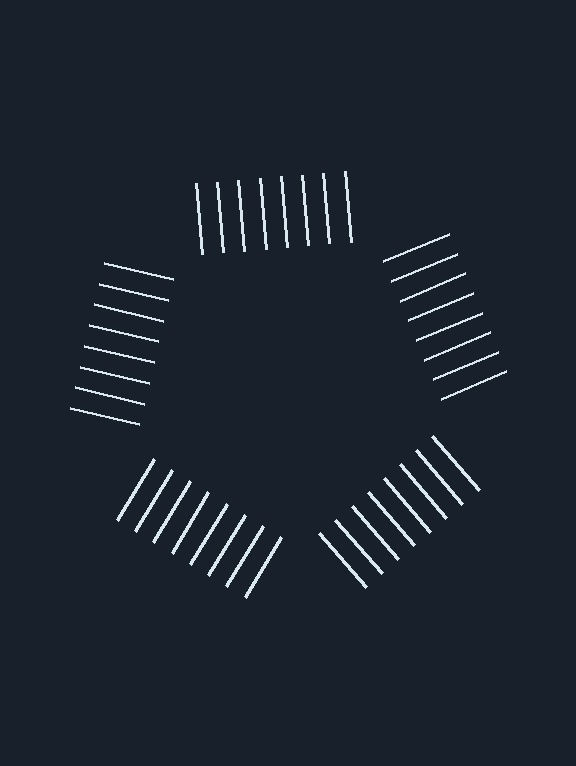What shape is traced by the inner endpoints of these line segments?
An illusory pentagon — the line segments terminate on its edges but no continuous stroke is drawn.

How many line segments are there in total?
40 — 8 along each of the 5 edges.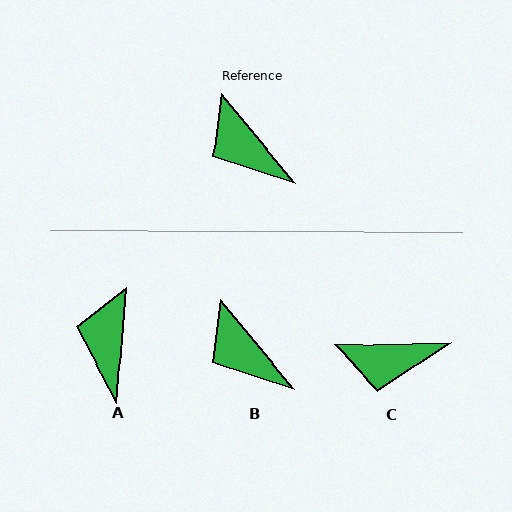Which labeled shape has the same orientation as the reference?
B.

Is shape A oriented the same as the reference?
No, it is off by about 44 degrees.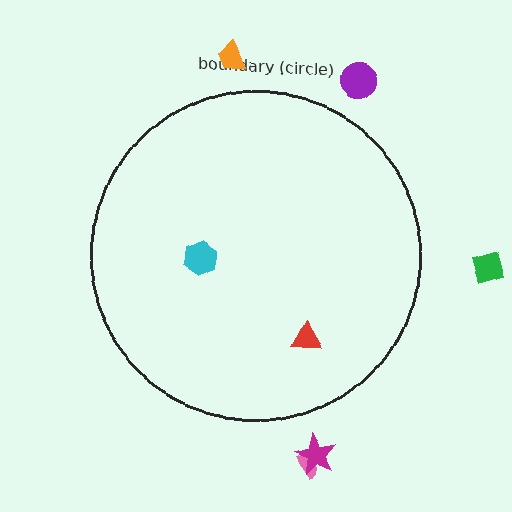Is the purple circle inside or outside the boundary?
Outside.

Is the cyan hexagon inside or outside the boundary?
Inside.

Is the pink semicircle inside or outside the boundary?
Outside.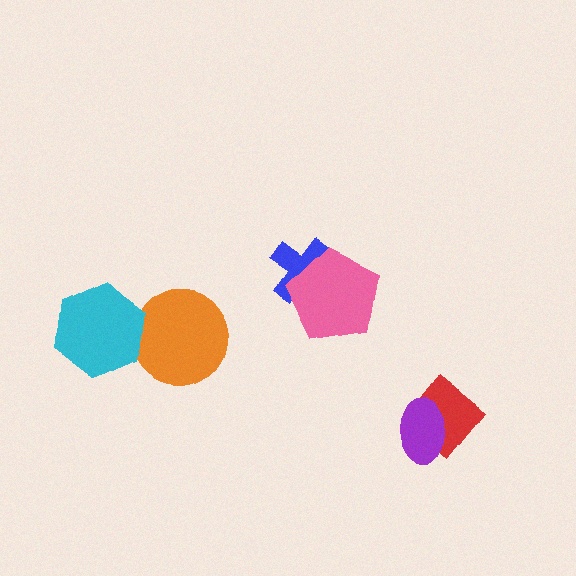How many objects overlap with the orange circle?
1 object overlaps with the orange circle.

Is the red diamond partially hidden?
Yes, it is partially covered by another shape.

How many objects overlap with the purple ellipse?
1 object overlaps with the purple ellipse.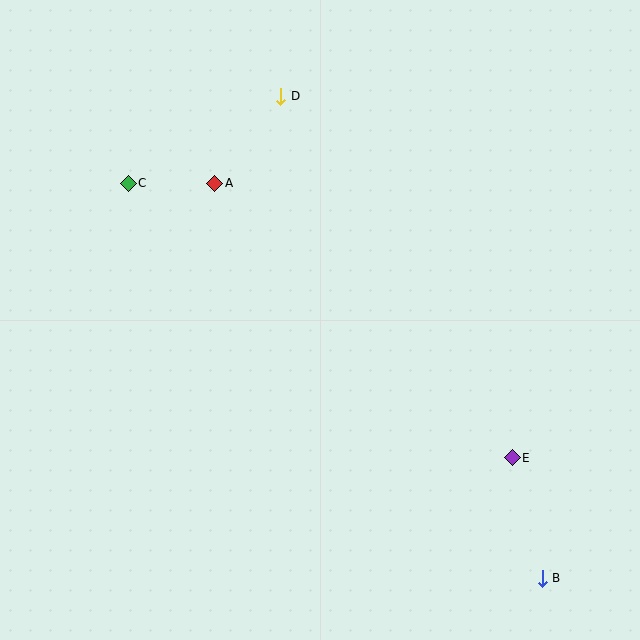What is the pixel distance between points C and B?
The distance between C and B is 572 pixels.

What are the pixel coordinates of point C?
Point C is at (128, 183).